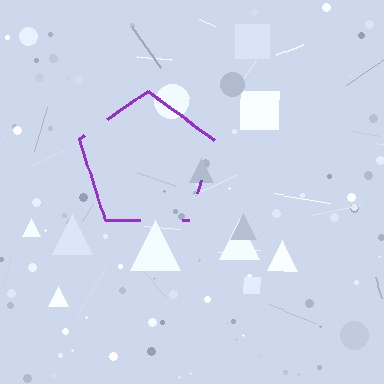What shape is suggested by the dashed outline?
The dashed outline suggests a pentagon.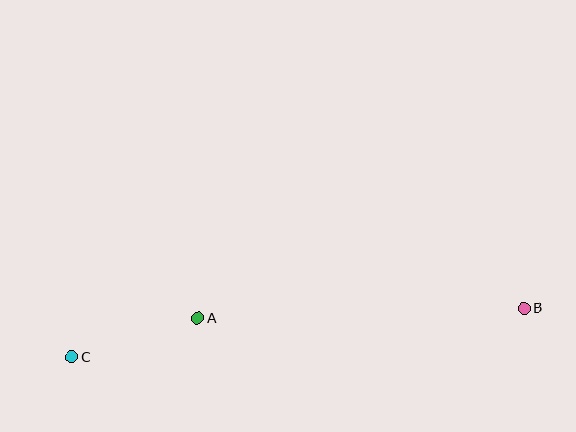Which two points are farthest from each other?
Points B and C are farthest from each other.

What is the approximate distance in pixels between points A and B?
The distance between A and B is approximately 326 pixels.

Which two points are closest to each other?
Points A and C are closest to each other.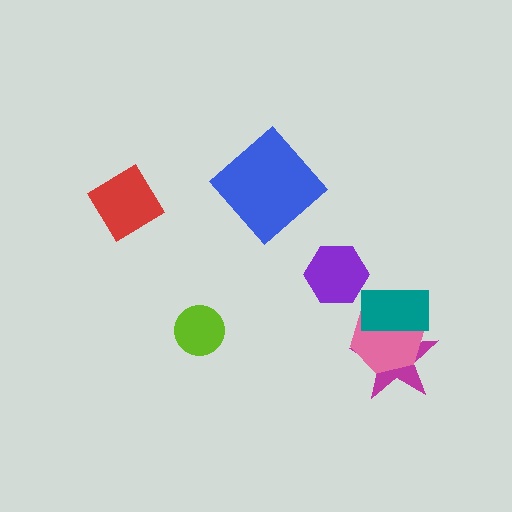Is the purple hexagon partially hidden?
No, no other shape covers it.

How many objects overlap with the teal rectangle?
2 objects overlap with the teal rectangle.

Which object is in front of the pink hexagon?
The teal rectangle is in front of the pink hexagon.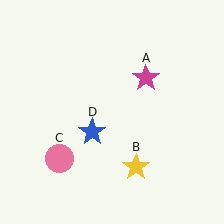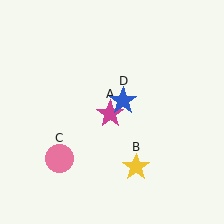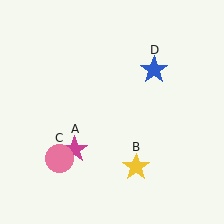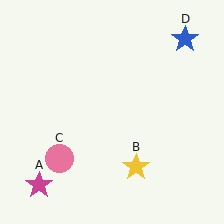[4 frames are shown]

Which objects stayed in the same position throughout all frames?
Yellow star (object B) and pink circle (object C) remained stationary.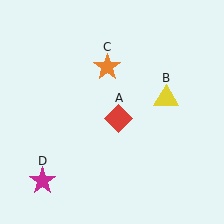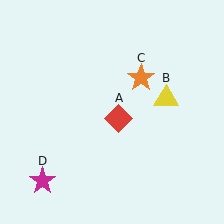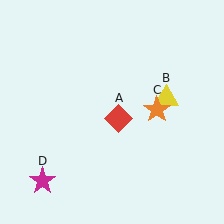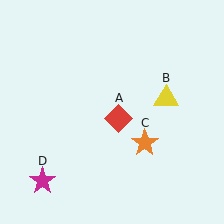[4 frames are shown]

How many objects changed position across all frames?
1 object changed position: orange star (object C).